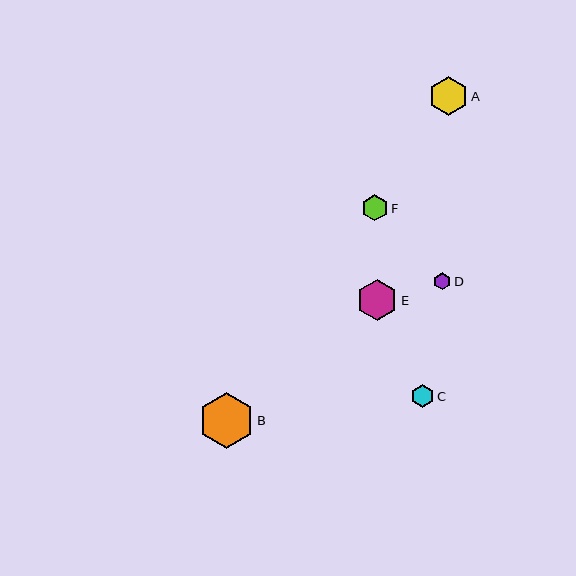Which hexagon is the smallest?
Hexagon D is the smallest with a size of approximately 17 pixels.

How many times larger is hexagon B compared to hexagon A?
Hexagon B is approximately 1.4 times the size of hexagon A.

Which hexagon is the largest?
Hexagon B is the largest with a size of approximately 56 pixels.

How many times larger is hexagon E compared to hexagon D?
Hexagon E is approximately 2.4 times the size of hexagon D.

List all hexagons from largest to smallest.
From largest to smallest: B, E, A, F, C, D.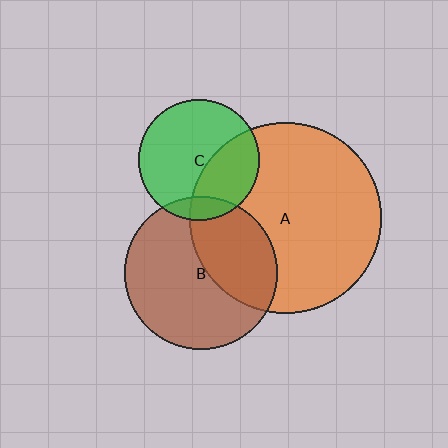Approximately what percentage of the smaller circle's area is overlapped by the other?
Approximately 40%.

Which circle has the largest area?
Circle A (orange).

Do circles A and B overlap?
Yes.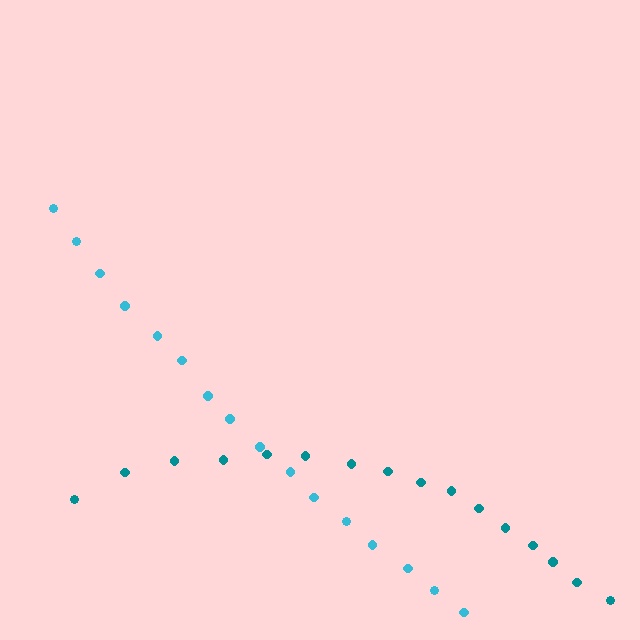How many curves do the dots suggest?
There are 2 distinct paths.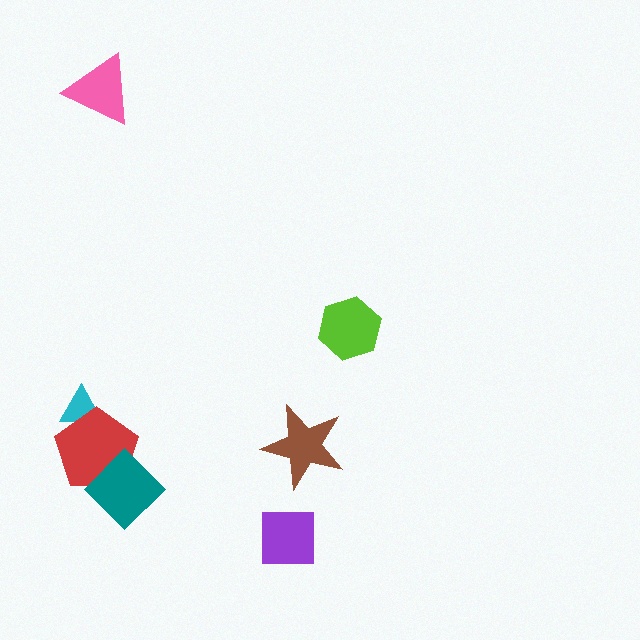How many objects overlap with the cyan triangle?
1 object overlaps with the cyan triangle.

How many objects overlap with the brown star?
0 objects overlap with the brown star.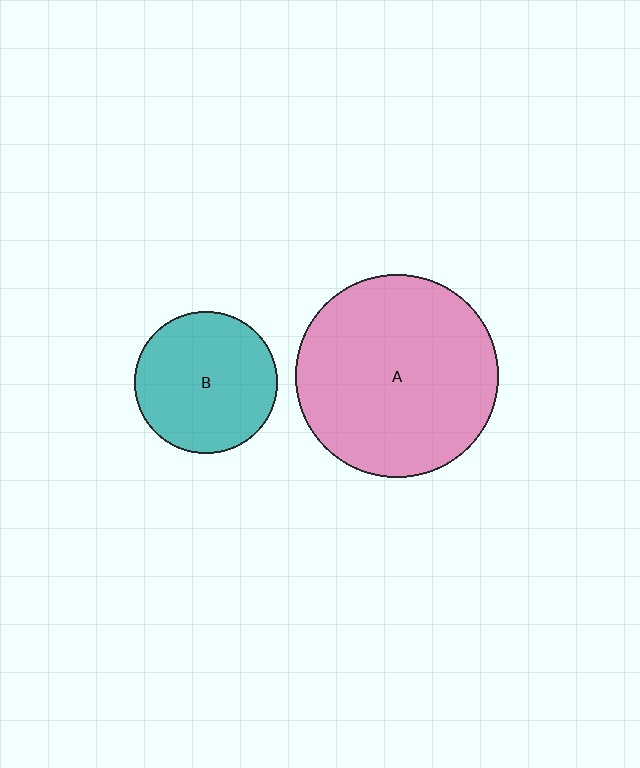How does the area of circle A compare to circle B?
Approximately 2.0 times.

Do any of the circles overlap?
No, none of the circles overlap.